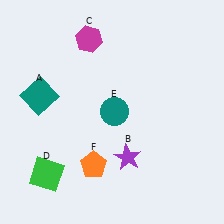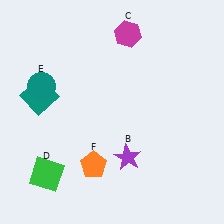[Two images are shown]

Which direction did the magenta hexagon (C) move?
The magenta hexagon (C) moved right.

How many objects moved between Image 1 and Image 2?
2 objects moved between the two images.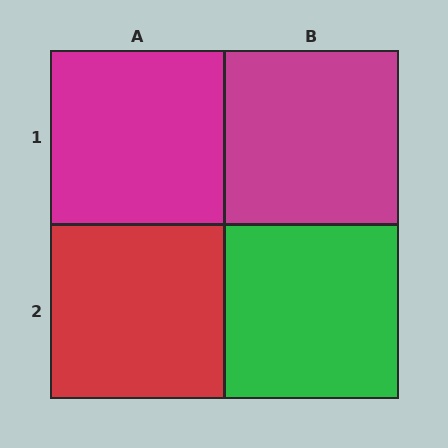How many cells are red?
1 cell is red.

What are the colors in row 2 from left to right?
Red, green.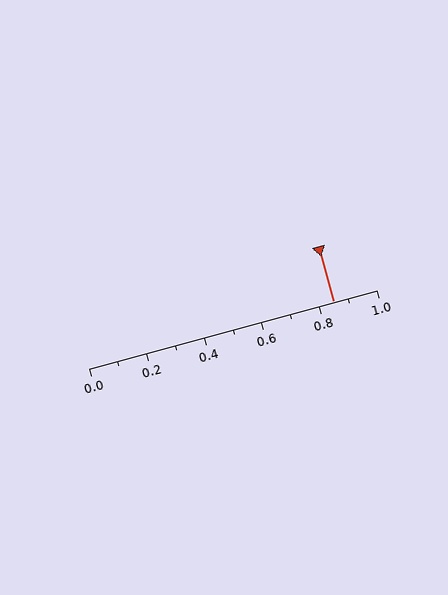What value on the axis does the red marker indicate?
The marker indicates approximately 0.85.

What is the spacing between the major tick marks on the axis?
The major ticks are spaced 0.2 apart.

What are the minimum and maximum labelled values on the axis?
The axis runs from 0.0 to 1.0.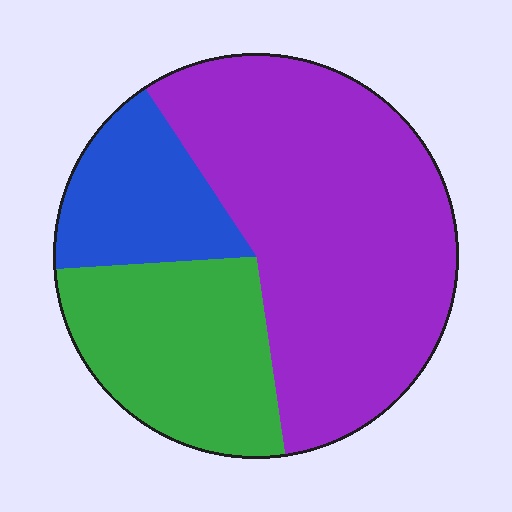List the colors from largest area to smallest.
From largest to smallest: purple, green, blue.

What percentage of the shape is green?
Green covers about 25% of the shape.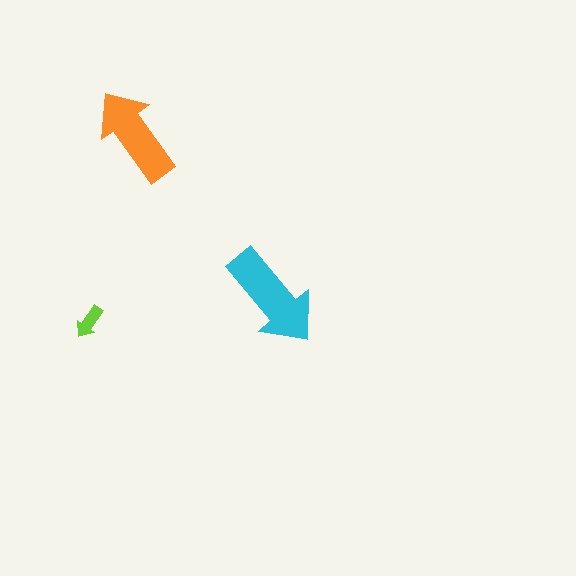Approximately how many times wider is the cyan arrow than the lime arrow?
About 3 times wider.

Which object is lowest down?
The lime arrow is bottommost.